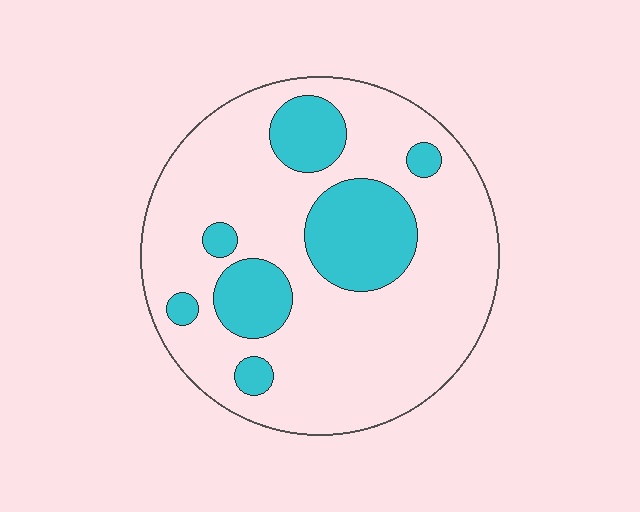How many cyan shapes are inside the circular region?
7.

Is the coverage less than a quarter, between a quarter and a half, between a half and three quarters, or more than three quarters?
Less than a quarter.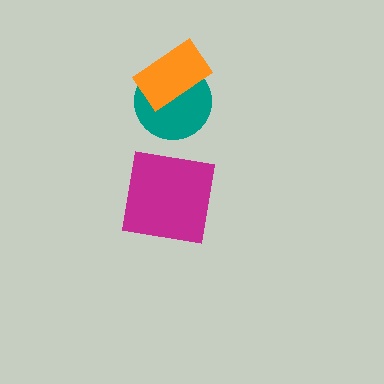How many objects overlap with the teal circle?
1 object overlaps with the teal circle.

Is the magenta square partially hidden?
No, no other shape covers it.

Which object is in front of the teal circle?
The orange rectangle is in front of the teal circle.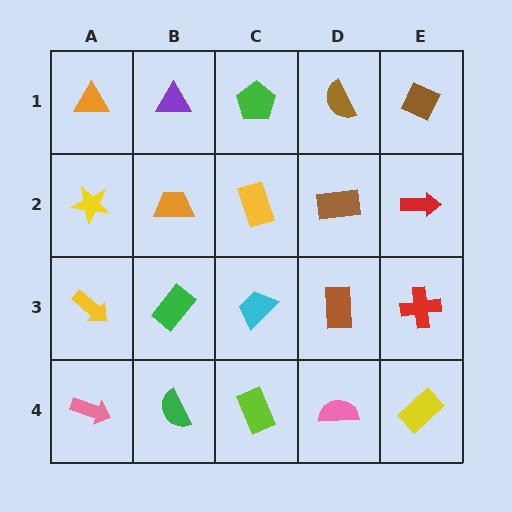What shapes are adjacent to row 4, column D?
A brown rectangle (row 3, column D), a lime rectangle (row 4, column C), a yellow rectangle (row 4, column E).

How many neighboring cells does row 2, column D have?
4.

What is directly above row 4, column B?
A green rectangle.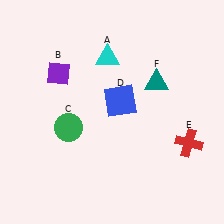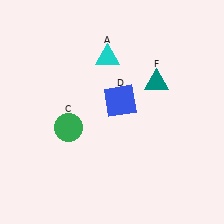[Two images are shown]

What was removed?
The purple diamond (B), the red cross (E) were removed in Image 2.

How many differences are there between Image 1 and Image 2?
There are 2 differences between the two images.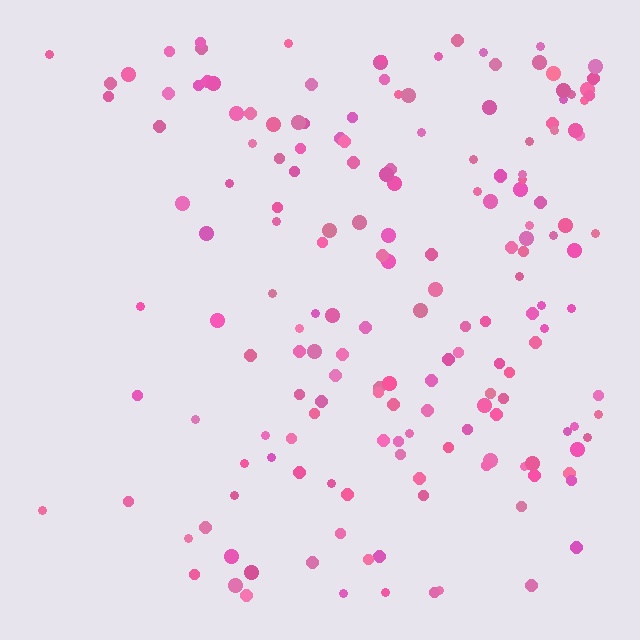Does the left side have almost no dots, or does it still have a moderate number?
Still a moderate number, just noticeably fewer than the right.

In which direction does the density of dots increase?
From left to right, with the right side densest.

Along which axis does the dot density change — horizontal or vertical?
Horizontal.